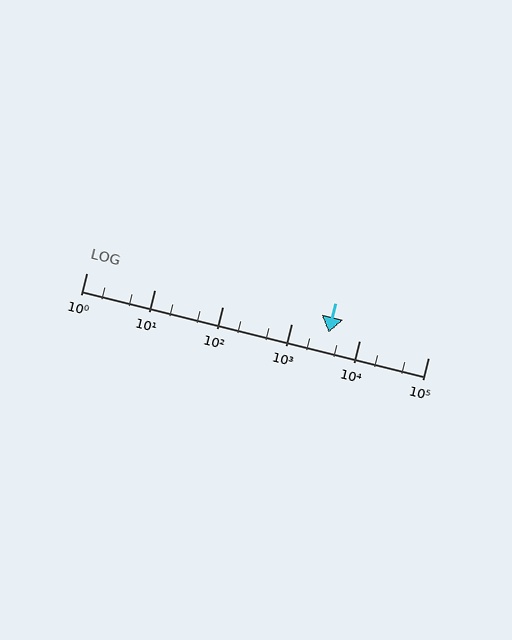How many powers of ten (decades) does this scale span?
The scale spans 5 decades, from 1 to 100000.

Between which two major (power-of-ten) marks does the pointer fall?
The pointer is between 1000 and 10000.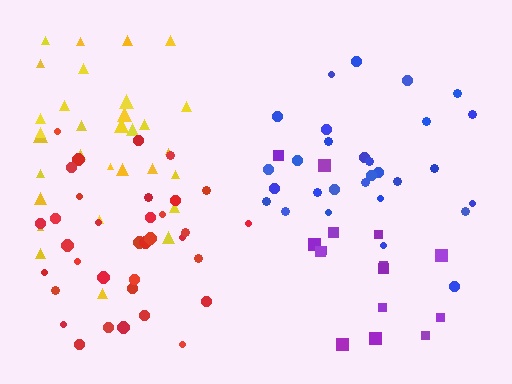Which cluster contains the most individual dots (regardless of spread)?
Red (35).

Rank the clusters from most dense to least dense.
blue, yellow, red, purple.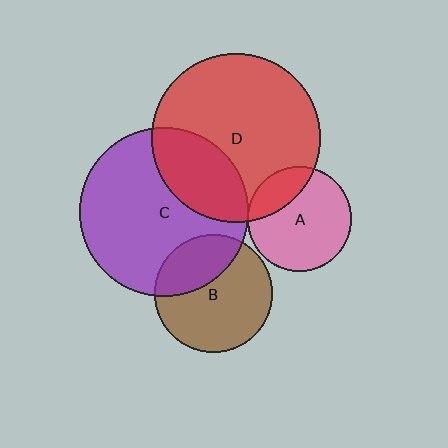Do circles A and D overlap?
Yes.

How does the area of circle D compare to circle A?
Approximately 2.6 times.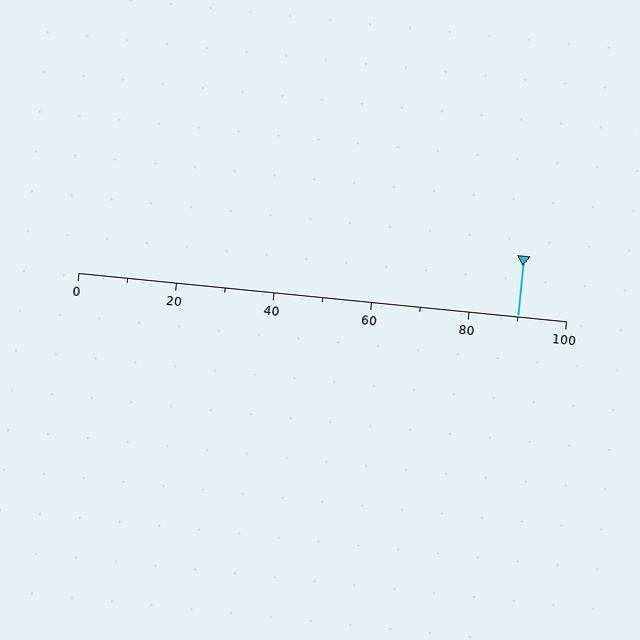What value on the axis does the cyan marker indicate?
The marker indicates approximately 90.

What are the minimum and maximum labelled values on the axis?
The axis runs from 0 to 100.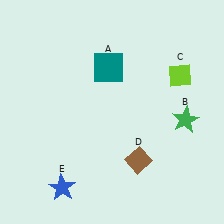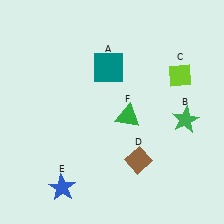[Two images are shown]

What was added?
A green triangle (F) was added in Image 2.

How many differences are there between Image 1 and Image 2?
There is 1 difference between the two images.